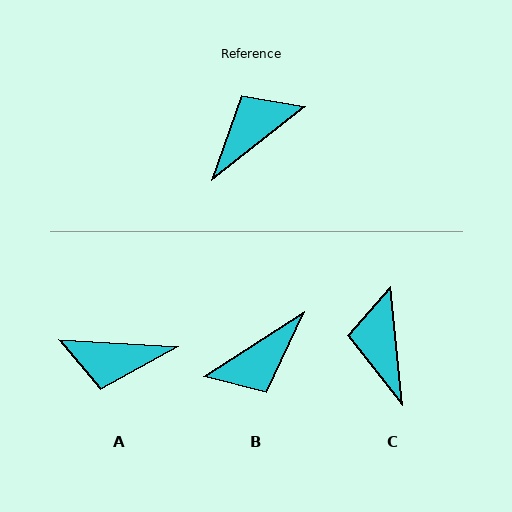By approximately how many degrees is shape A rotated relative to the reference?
Approximately 139 degrees counter-clockwise.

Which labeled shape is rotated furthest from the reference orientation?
B, about 174 degrees away.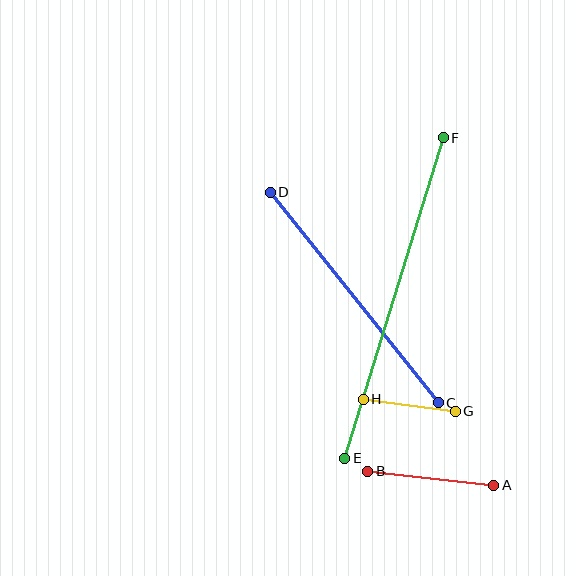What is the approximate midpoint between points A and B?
The midpoint is at approximately (431, 478) pixels.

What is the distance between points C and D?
The distance is approximately 269 pixels.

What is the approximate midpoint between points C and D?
The midpoint is at approximately (354, 297) pixels.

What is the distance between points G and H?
The distance is approximately 93 pixels.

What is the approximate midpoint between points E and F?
The midpoint is at approximately (394, 298) pixels.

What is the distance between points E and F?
The distance is approximately 336 pixels.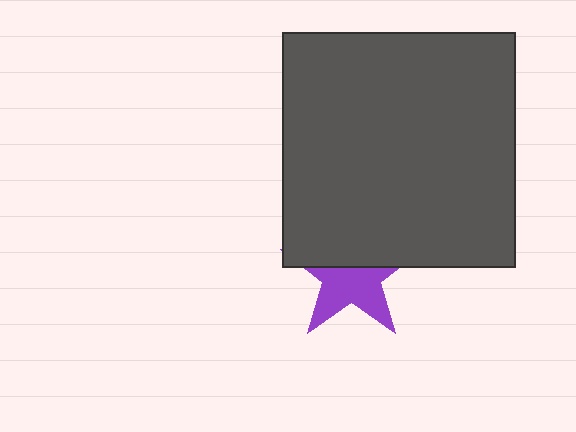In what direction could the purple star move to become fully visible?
The purple star could move down. That would shift it out from behind the dark gray rectangle entirely.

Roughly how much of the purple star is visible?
About half of it is visible (roughly 53%).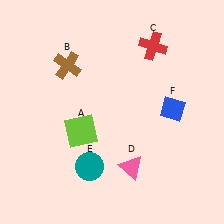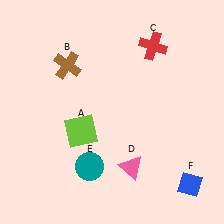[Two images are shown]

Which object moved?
The blue diamond (F) moved down.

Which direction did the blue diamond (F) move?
The blue diamond (F) moved down.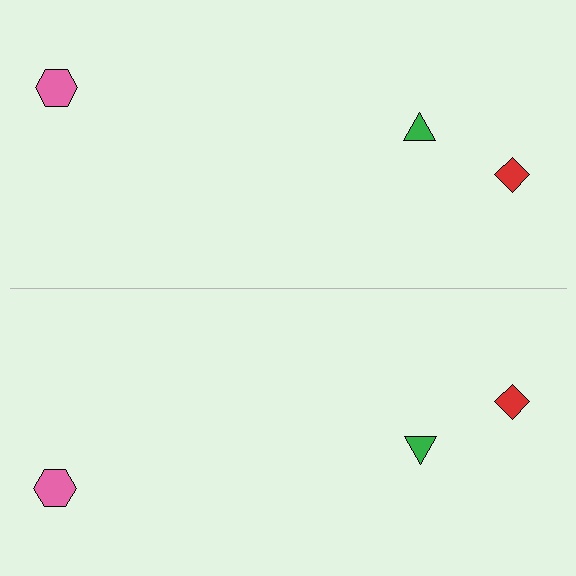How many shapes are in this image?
There are 6 shapes in this image.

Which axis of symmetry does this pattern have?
The pattern has a horizontal axis of symmetry running through the center of the image.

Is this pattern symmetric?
Yes, this pattern has bilateral (reflection) symmetry.